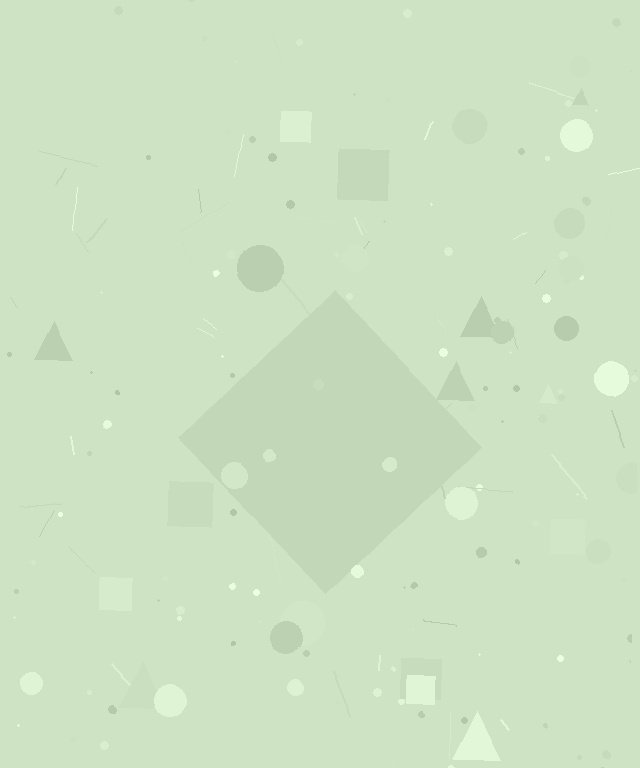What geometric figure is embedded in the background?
A diamond is embedded in the background.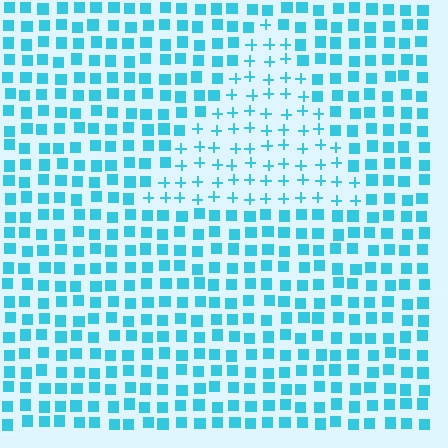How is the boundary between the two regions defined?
The boundary is defined by a change in element shape: plus signs inside vs. squares outside. All elements share the same color and spacing.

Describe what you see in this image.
The image is filled with small cyan elements arranged in a uniform grid. A triangle-shaped region contains plus signs, while the surrounding area contains squares. The boundary is defined purely by the change in element shape.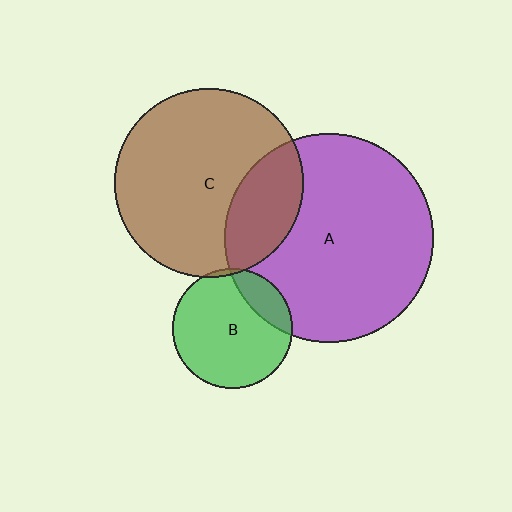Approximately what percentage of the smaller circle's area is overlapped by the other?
Approximately 25%.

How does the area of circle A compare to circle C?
Approximately 1.2 times.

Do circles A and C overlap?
Yes.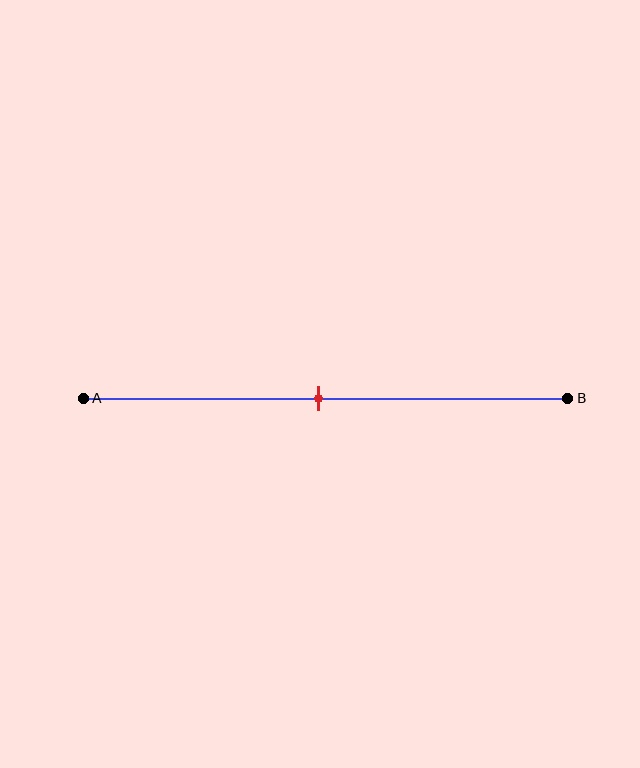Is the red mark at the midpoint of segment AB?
Yes, the mark is approximately at the midpoint.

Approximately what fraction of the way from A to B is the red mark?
The red mark is approximately 50% of the way from A to B.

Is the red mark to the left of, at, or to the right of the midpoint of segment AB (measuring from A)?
The red mark is approximately at the midpoint of segment AB.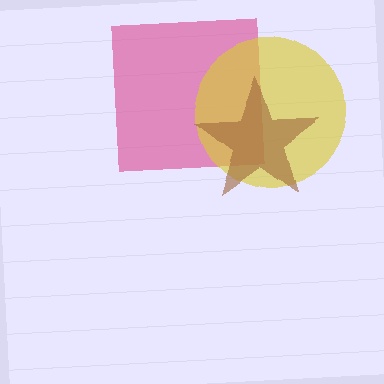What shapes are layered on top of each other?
The layered shapes are: a pink square, a yellow circle, a brown star.